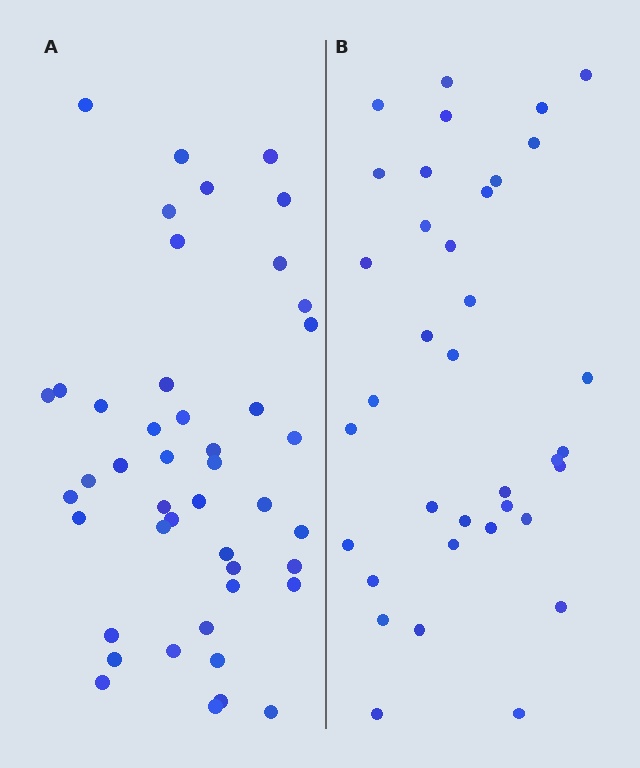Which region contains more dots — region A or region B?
Region A (the left region) has more dots.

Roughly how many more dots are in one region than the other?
Region A has roughly 8 or so more dots than region B.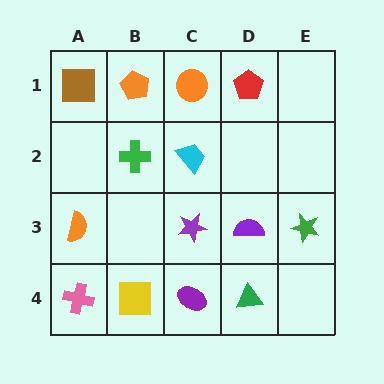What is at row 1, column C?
An orange circle.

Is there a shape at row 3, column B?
No, that cell is empty.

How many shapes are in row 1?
4 shapes.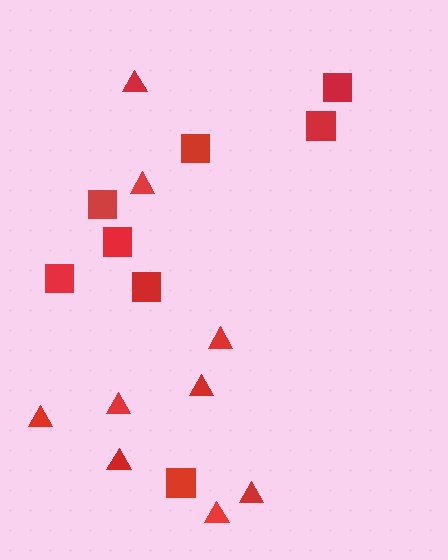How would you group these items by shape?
There are 2 groups: one group of squares (8) and one group of triangles (9).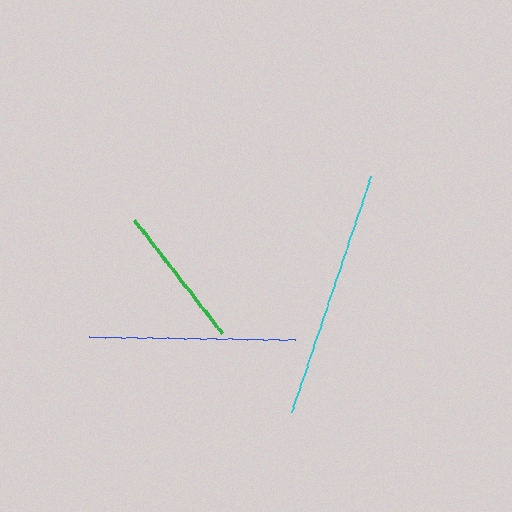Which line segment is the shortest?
The green line is the shortest at approximately 143 pixels.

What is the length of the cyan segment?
The cyan segment is approximately 249 pixels long.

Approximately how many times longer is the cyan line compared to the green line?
The cyan line is approximately 1.7 times the length of the green line.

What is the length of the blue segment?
The blue segment is approximately 206 pixels long.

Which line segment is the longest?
The cyan line is the longest at approximately 249 pixels.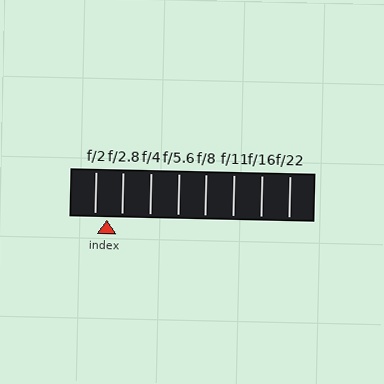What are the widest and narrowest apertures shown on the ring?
The widest aperture shown is f/2 and the narrowest is f/22.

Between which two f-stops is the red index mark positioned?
The index mark is between f/2 and f/2.8.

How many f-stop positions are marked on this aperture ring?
There are 8 f-stop positions marked.